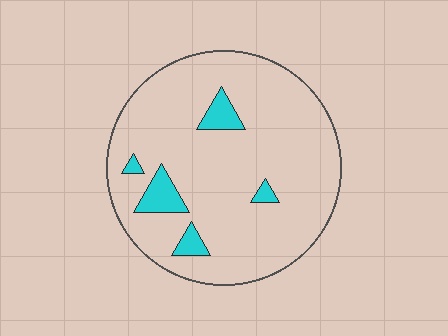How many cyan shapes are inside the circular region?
5.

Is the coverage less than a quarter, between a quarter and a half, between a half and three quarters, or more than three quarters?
Less than a quarter.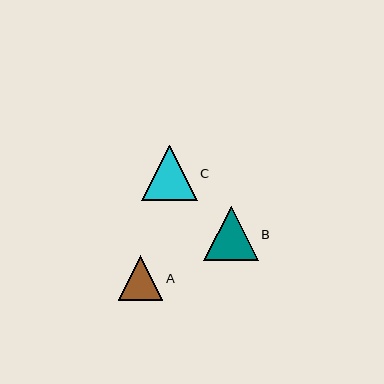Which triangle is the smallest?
Triangle A is the smallest with a size of approximately 45 pixels.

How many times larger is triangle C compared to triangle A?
Triangle C is approximately 1.2 times the size of triangle A.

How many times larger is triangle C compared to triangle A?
Triangle C is approximately 1.2 times the size of triangle A.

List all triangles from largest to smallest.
From largest to smallest: C, B, A.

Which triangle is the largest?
Triangle C is the largest with a size of approximately 55 pixels.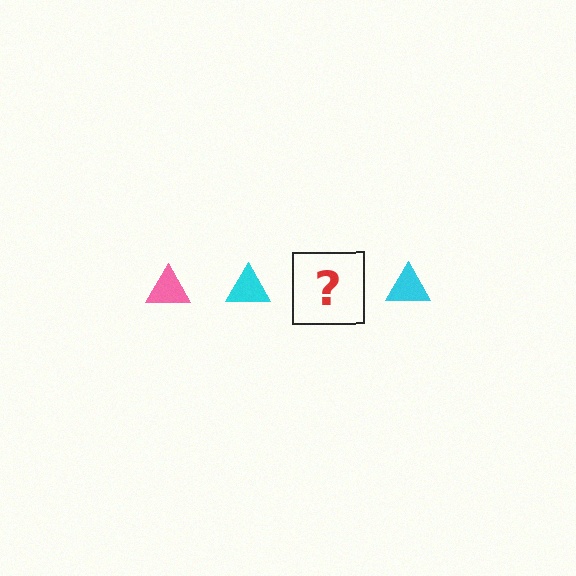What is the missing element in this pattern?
The missing element is a pink triangle.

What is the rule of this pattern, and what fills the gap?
The rule is that the pattern cycles through pink, cyan triangles. The gap should be filled with a pink triangle.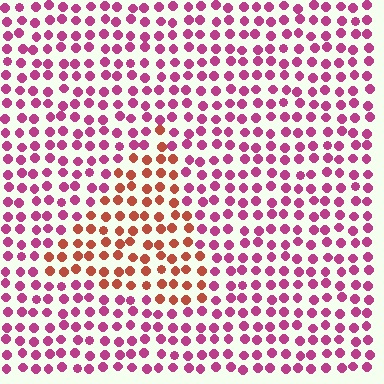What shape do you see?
I see a triangle.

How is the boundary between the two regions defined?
The boundary is defined purely by a slight shift in hue (about 45 degrees). Spacing, size, and orientation are identical on both sides.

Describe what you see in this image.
The image is filled with small magenta elements in a uniform arrangement. A triangle-shaped region is visible where the elements are tinted to a slightly different hue, forming a subtle color boundary.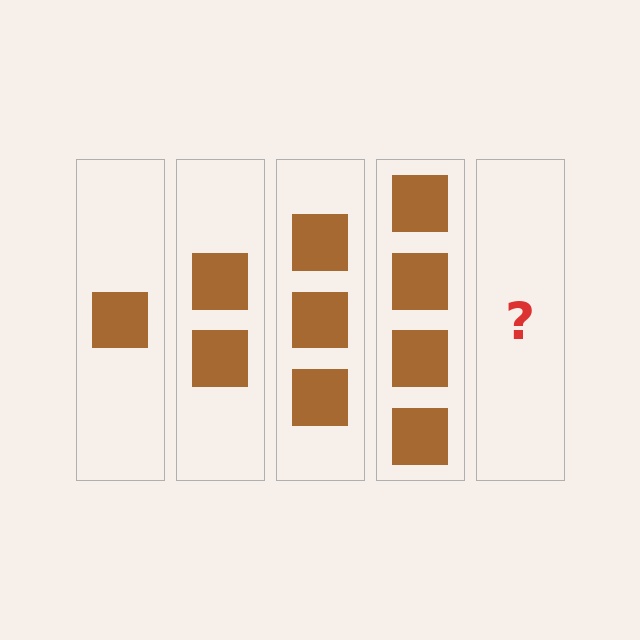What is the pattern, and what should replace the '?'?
The pattern is that each step adds one more square. The '?' should be 5 squares.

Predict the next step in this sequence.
The next step is 5 squares.